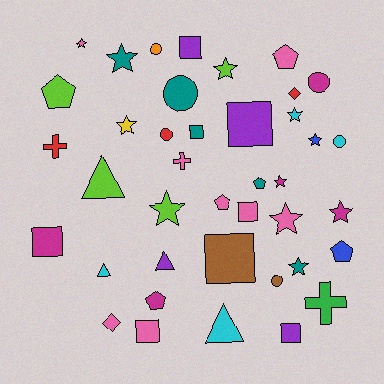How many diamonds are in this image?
There are 2 diamonds.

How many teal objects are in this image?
There are 5 teal objects.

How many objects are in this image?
There are 40 objects.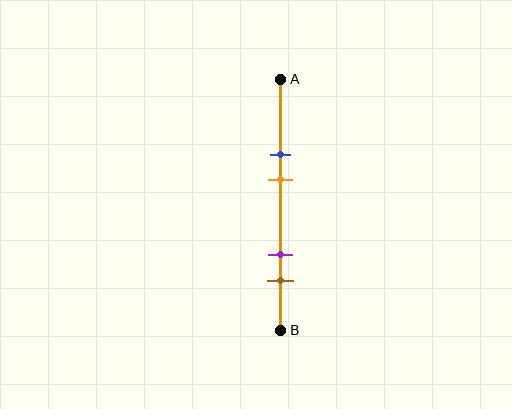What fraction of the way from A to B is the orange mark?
The orange mark is approximately 40% (0.4) of the way from A to B.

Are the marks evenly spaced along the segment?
No, the marks are not evenly spaced.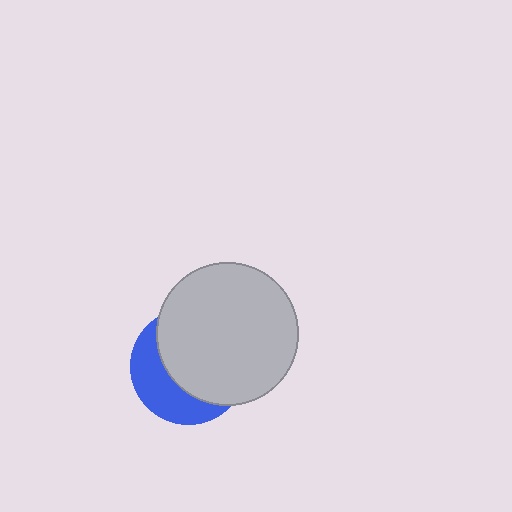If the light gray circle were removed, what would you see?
You would see the complete blue circle.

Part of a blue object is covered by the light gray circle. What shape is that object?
It is a circle.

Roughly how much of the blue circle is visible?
A small part of it is visible (roughly 37%).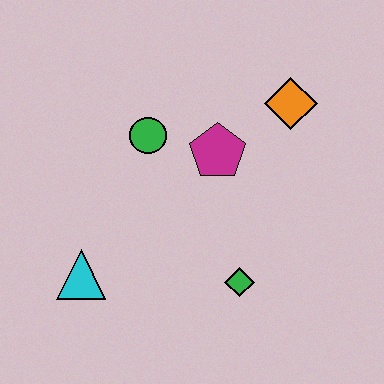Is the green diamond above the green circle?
No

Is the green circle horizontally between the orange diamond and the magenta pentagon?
No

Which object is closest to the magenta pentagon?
The green circle is closest to the magenta pentagon.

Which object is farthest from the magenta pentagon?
The cyan triangle is farthest from the magenta pentagon.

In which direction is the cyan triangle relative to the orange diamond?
The cyan triangle is to the left of the orange diamond.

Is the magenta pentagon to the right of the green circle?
Yes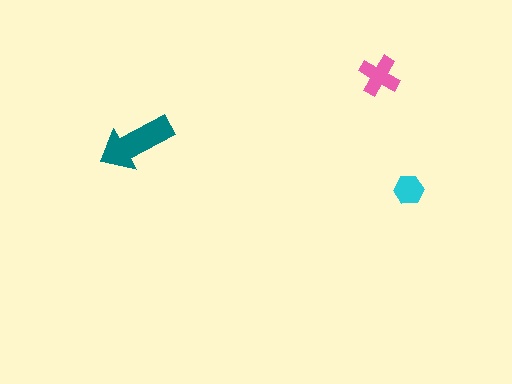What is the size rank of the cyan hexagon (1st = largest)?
3rd.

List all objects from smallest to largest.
The cyan hexagon, the pink cross, the teal arrow.